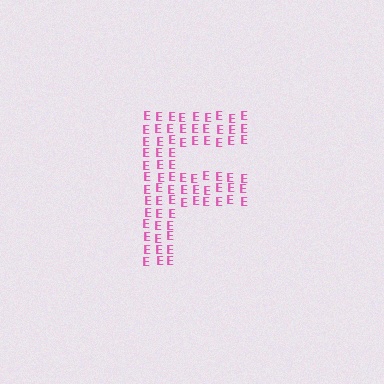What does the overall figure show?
The overall figure shows the letter F.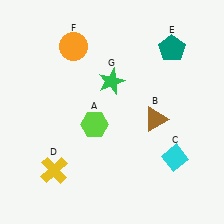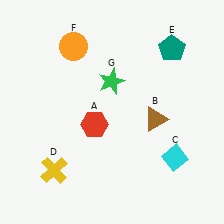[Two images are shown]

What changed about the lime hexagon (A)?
In Image 1, A is lime. In Image 2, it changed to red.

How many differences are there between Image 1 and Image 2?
There is 1 difference between the two images.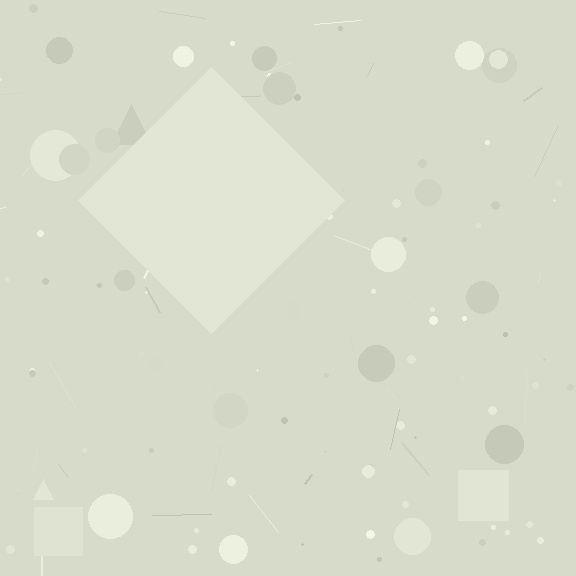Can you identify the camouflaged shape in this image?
The camouflaged shape is a diamond.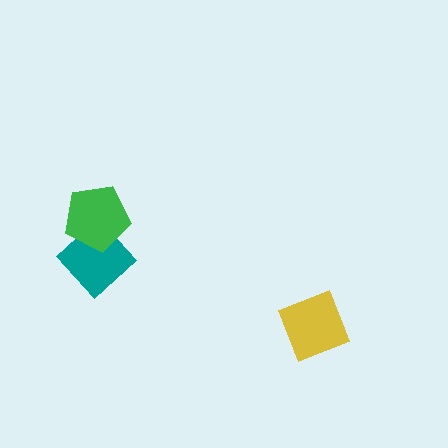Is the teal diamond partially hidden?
Yes, it is partially covered by another shape.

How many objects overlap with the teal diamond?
1 object overlaps with the teal diamond.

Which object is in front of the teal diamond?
The green pentagon is in front of the teal diamond.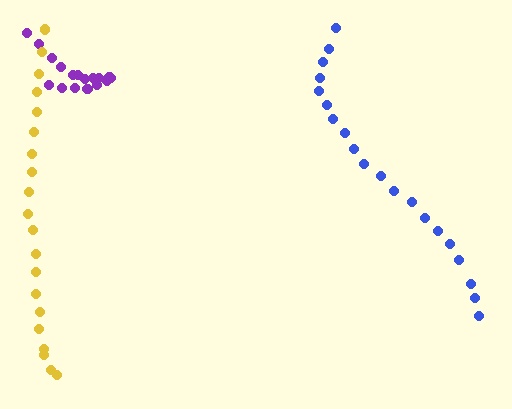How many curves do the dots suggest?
There are 3 distinct paths.